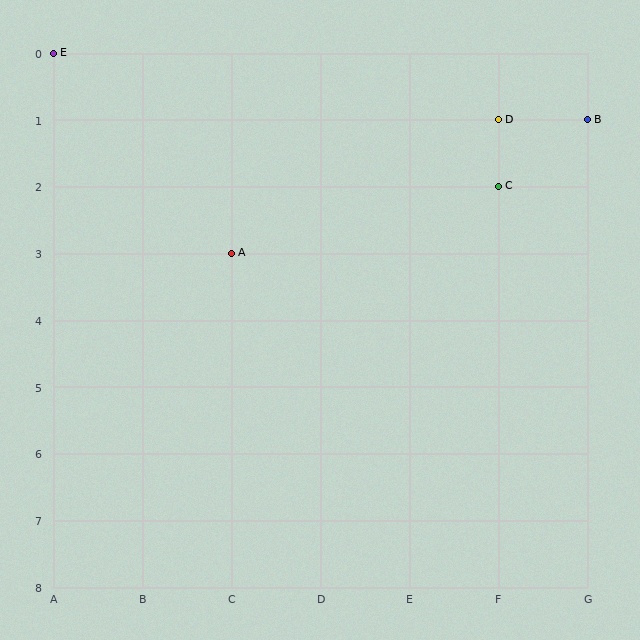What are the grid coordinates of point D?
Point D is at grid coordinates (F, 1).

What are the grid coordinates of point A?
Point A is at grid coordinates (C, 3).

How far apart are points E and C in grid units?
Points E and C are 5 columns and 2 rows apart (about 5.4 grid units diagonally).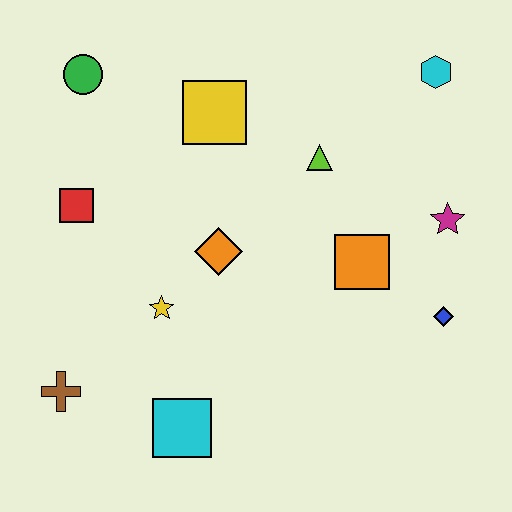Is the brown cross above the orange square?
No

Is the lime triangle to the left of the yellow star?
No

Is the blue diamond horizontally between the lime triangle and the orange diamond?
No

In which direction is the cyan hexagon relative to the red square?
The cyan hexagon is to the right of the red square.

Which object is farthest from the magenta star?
The brown cross is farthest from the magenta star.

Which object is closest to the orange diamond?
The yellow star is closest to the orange diamond.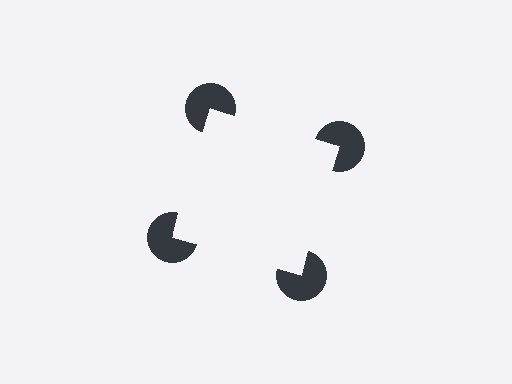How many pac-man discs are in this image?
There are 4 — one at each vertex of the illusory square.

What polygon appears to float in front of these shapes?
An illusory square — its edges are inferred from the aligned wedge cuts in the pac-man discs, not physically drawn.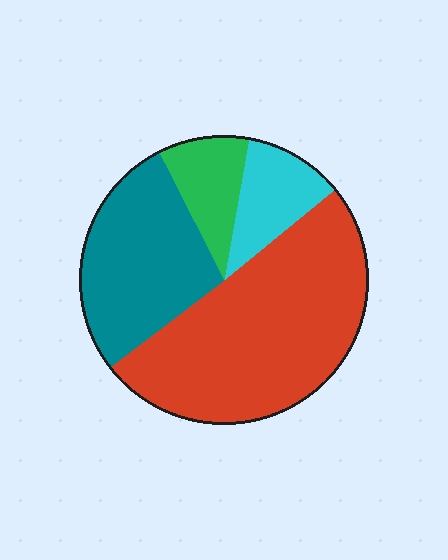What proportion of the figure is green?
Green takes up about one tenth (1/10) of the figure.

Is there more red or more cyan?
Red.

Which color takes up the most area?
Red, at roughly 50%.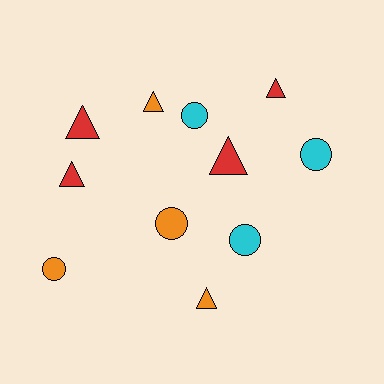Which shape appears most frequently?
Triangle, with 6 objects.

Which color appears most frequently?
Red, with 4 objects.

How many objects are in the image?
There are 11 objects.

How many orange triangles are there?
There are 2 orange triangles.